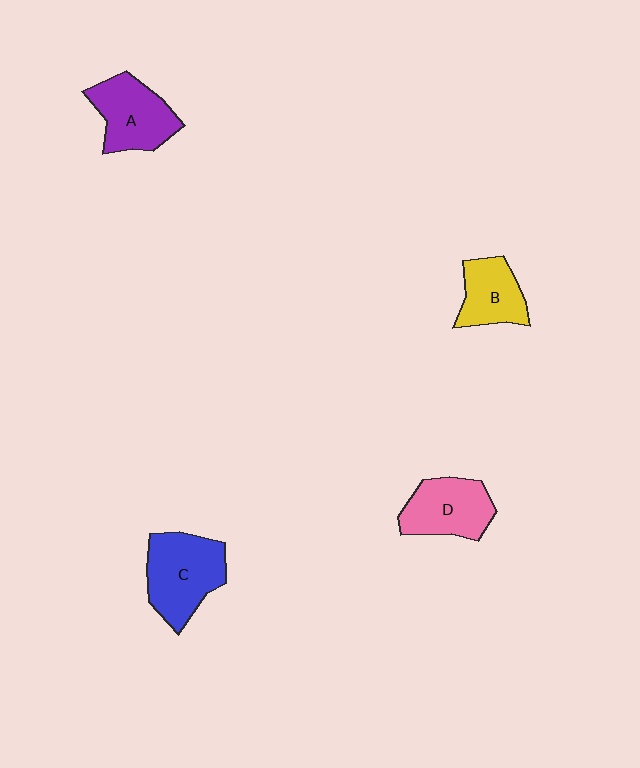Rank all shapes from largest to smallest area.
From largest to smallest: C (blue), A (purple), D (pink), B (yellow).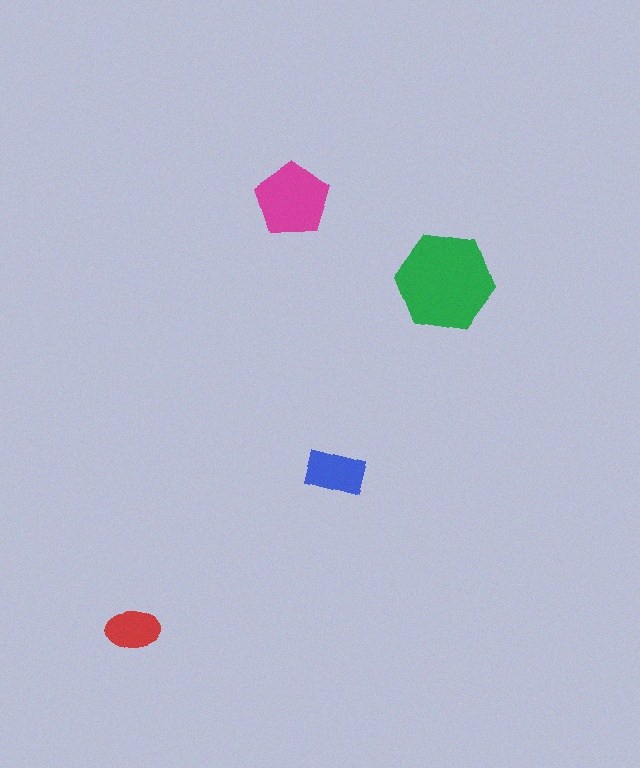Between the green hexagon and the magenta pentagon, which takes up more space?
The green hexagon.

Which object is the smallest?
The red ellipse.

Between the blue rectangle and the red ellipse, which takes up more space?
The blue rectangle.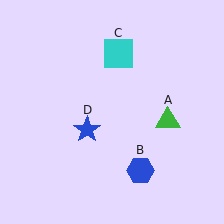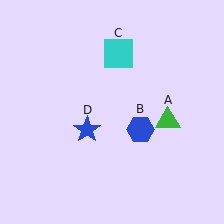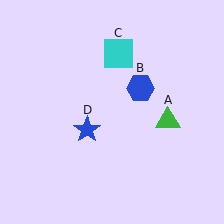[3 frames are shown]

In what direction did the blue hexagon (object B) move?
The blue hexagon (object B) moved up.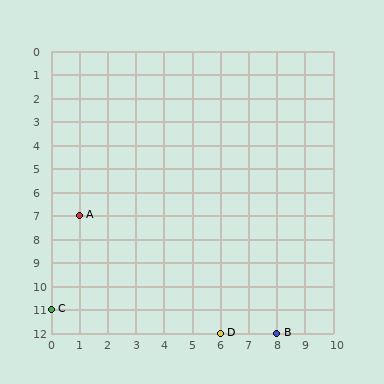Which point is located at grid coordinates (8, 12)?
Point B is at (8, 12).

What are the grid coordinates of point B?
Point B is at grid coordinates (8, 12).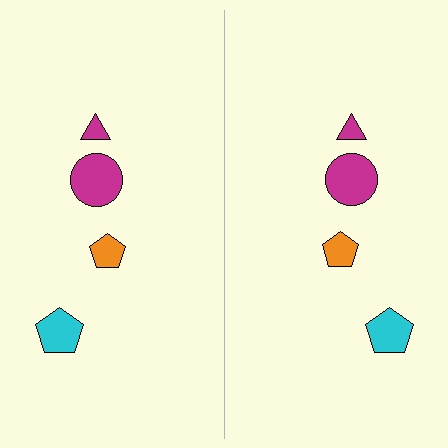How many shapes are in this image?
There are 8 shapes in this image.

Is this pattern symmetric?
Yes, this pattern has bilateral (reflection) symmetry.